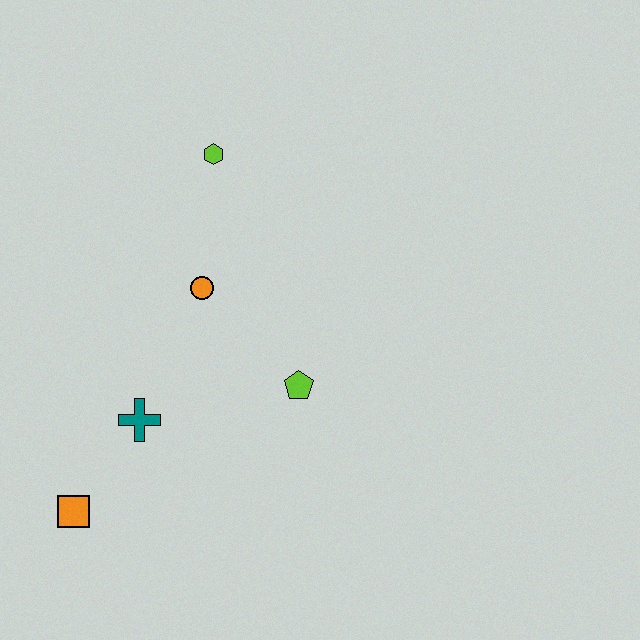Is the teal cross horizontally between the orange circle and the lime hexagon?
No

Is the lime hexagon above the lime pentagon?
Yes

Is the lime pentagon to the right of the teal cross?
Yes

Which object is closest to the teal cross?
The orange square is closest to the teal cross.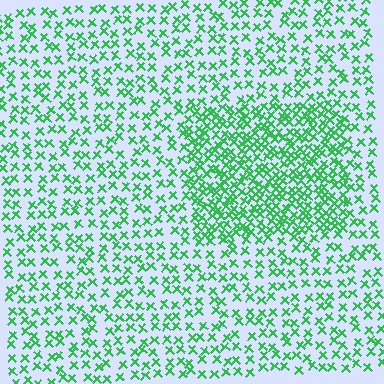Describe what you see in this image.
The image contains small green elements arranged at two different densities. A rectangle-shaped region is visible where the elements are more densely packed than the surrounding area.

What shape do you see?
I see a rectangle.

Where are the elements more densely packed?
The elements are more densely packed inside the rectangle boundary.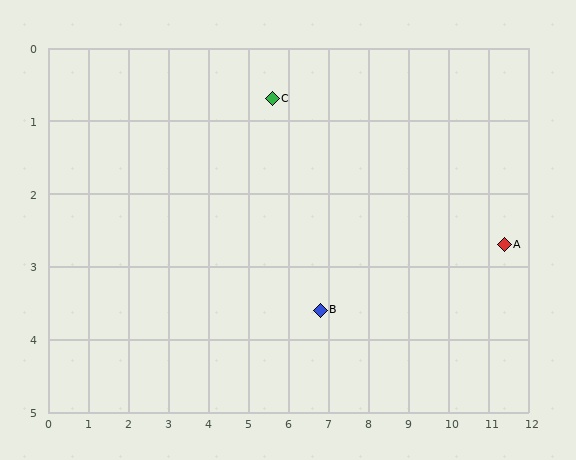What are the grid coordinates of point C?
Point C is at approximately (5.6, 0.7).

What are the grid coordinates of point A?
Point A is at approximately (11.4, 2.7).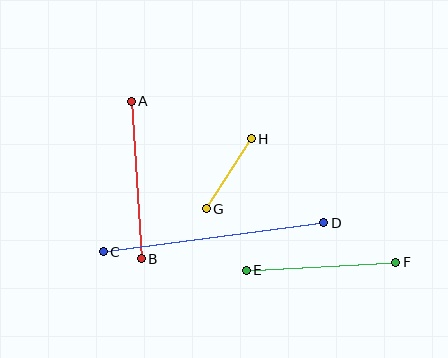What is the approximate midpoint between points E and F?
The midpoint is at approximately (321, 266) pixels.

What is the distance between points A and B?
The distance is approximately 158 pixels.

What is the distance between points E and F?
The distance is approximately 150 pixels.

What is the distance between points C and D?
The distance is approximately 222 pixels.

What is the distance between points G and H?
The distance is approximately 83 pixels.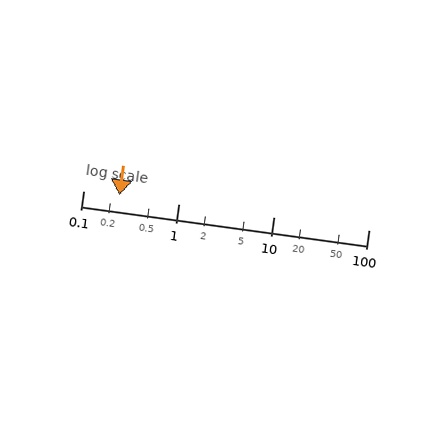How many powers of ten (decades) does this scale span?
The scale spans 3 decades, from 0.1 to 100.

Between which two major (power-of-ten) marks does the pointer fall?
The pointer is between 0.1 and 1.